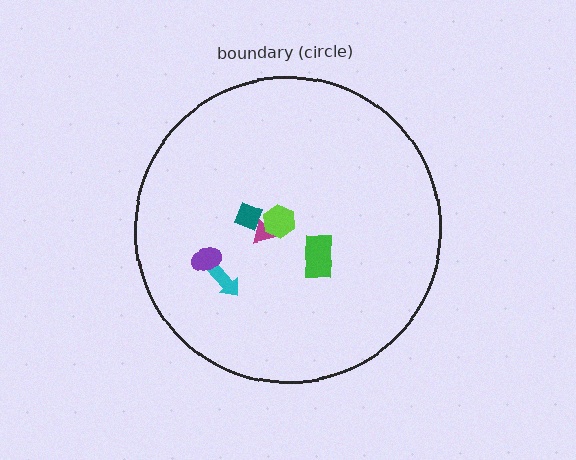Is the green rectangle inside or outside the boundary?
Inside.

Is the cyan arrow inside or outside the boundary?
Inside.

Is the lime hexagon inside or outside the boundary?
Inside.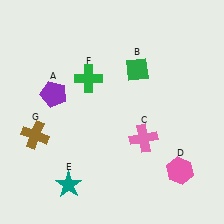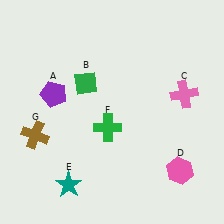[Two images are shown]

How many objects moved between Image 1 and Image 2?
3 objects moved between the two images.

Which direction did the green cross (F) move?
The green cross (F) moved down.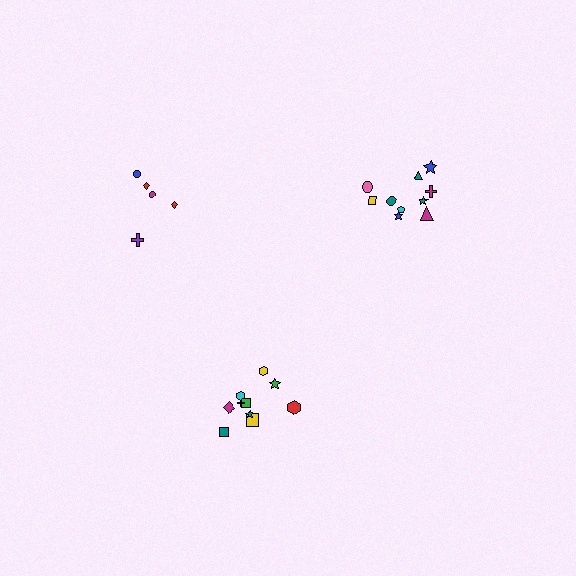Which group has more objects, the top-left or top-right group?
The top-right group.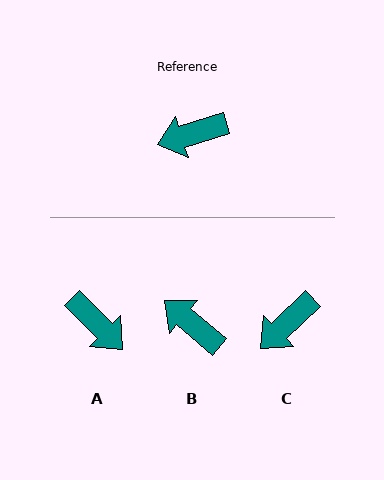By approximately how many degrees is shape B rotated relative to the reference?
Approximately 58 degrees clockwise.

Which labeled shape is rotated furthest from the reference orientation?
A, about 117 degrees away.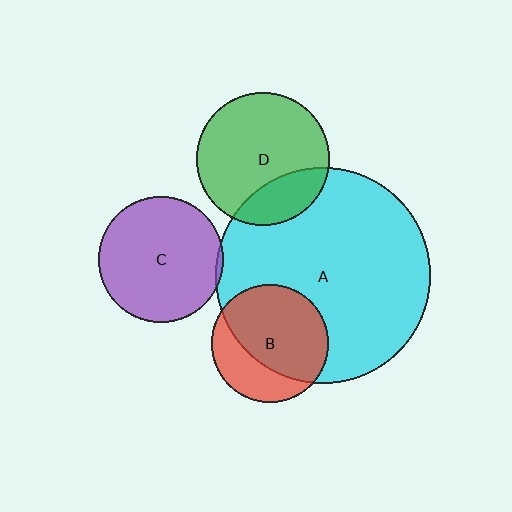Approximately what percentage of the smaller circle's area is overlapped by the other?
Approximately 25%.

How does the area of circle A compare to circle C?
Approximately 3.0 times.